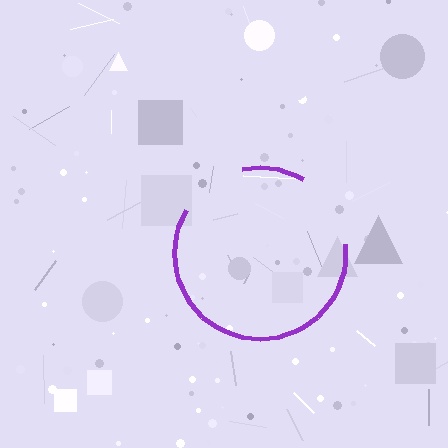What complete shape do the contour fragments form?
The contour fragments form a circle.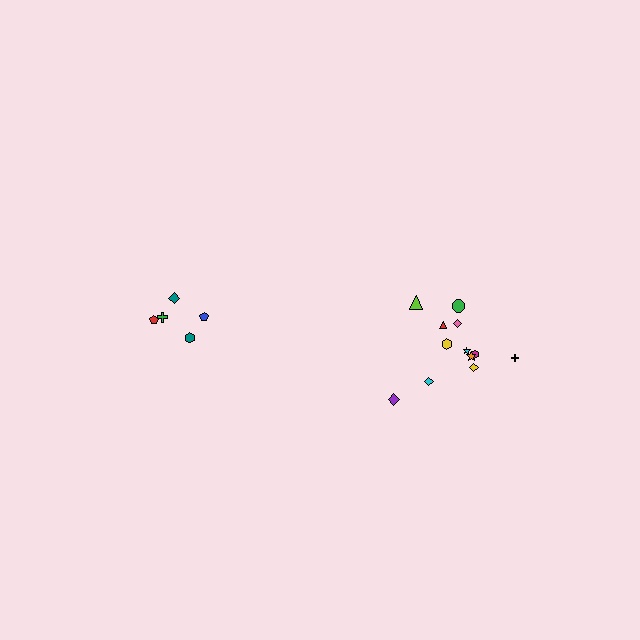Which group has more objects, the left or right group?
The right group.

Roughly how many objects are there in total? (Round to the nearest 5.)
Roughly 15 objects in total.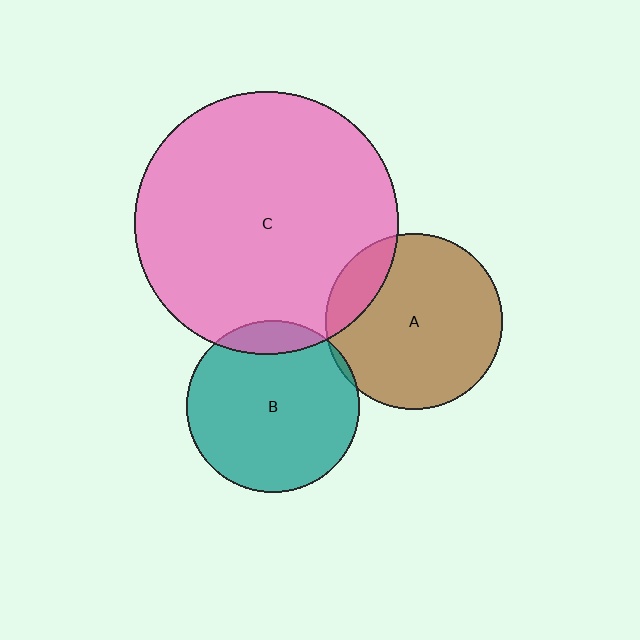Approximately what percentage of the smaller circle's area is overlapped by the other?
Approximately 5%.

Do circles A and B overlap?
Yes.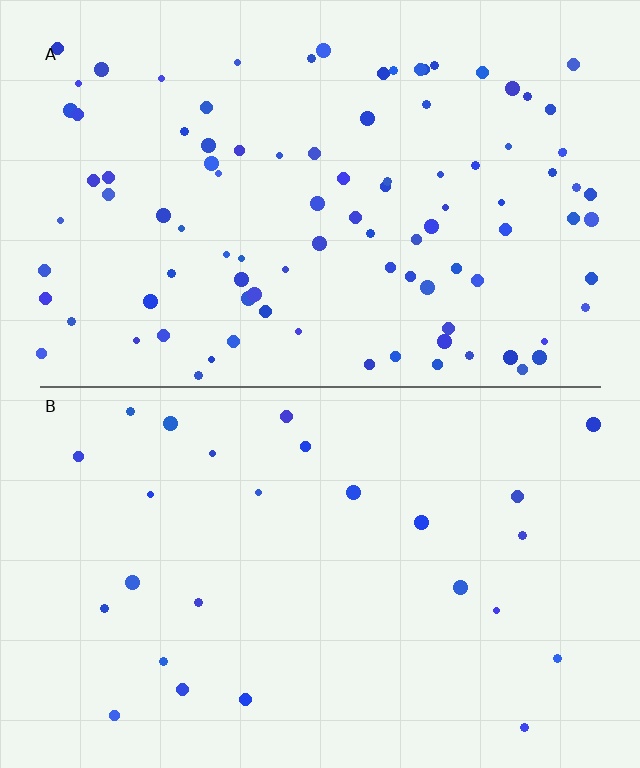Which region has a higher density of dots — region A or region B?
A (the top).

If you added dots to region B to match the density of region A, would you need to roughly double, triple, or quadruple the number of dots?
Approximately quadruple.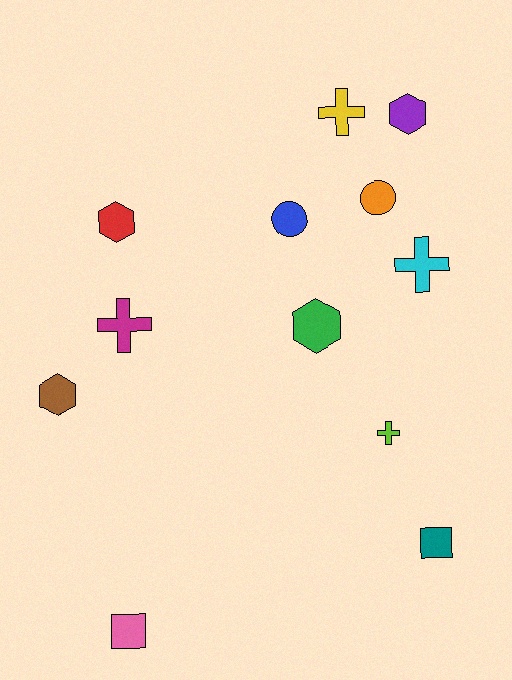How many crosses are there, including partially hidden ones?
There are 4 crosses.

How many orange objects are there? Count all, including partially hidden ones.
There is 1 orange object.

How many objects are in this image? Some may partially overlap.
There are 12 objects.